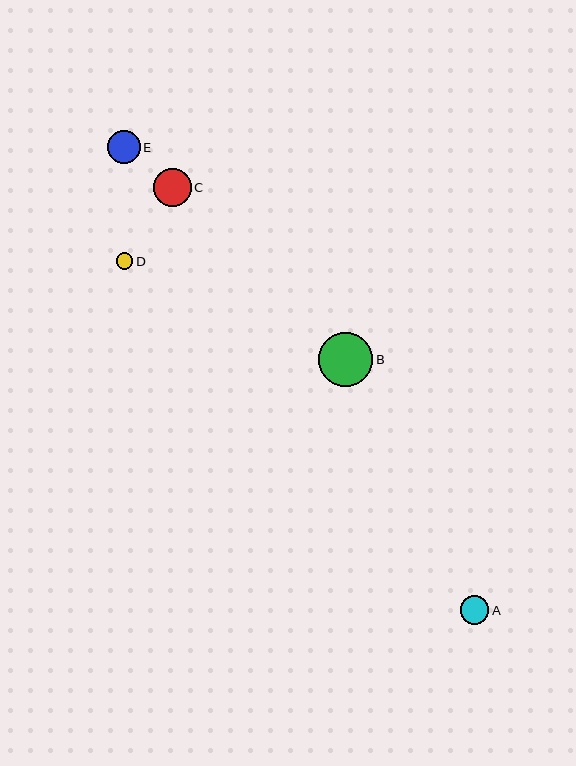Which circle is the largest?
Circle B is the largest with a size of approximately 54 pixels.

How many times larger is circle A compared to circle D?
Circle A is approximately 1.7 times the size of circle D.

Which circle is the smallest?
Circle D is the smallest with a size of approximately 17 pixels.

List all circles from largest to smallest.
From largest to smallest: B, C, E, A, D.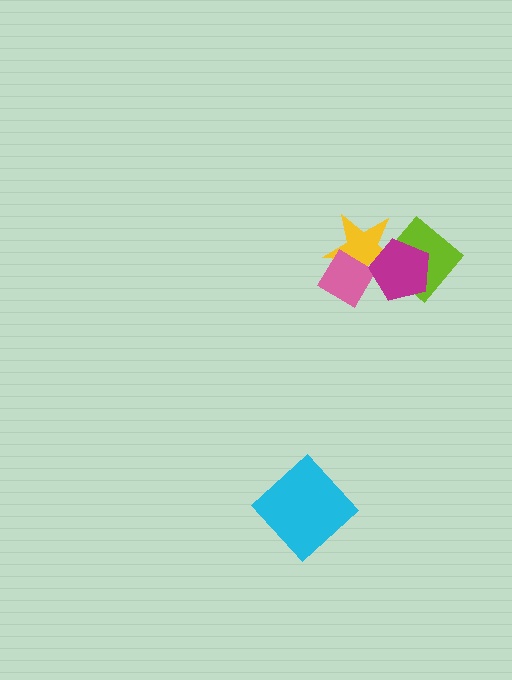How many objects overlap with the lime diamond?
2 objects overlap with the lime diamond.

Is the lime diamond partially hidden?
Yes, it is partially covered by another shape.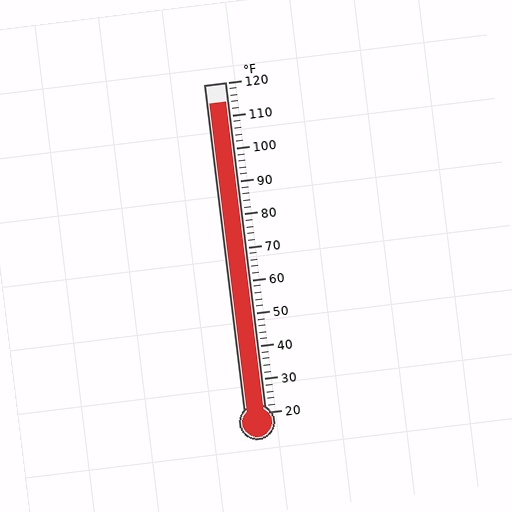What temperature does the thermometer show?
The thermometer shows approximately 114°F.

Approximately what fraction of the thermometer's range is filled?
The thermometer is filled to approximately 95% of its range.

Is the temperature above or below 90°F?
The temperature is above 90°F.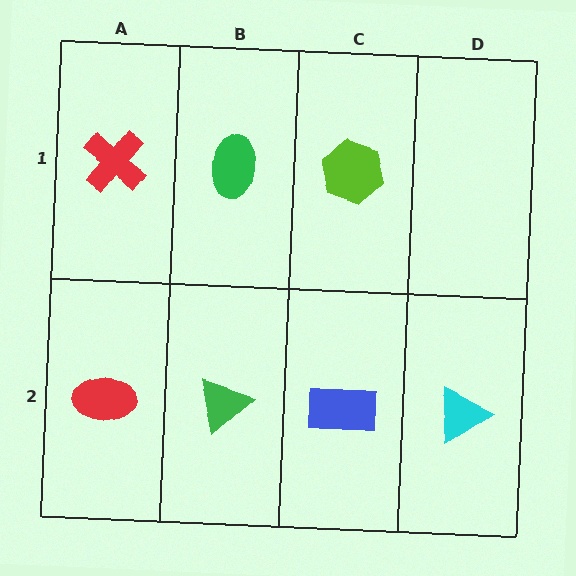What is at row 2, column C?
A blue rectangle.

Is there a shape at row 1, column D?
No, that cell is empty.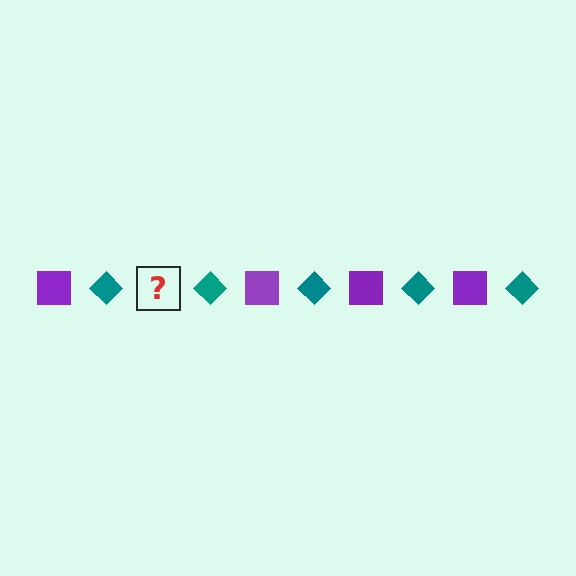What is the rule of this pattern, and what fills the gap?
The rule is that the pattern alternates between purple square and teal diamond. The gap should be filled with a purple square.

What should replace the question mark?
The question mark should be replaced with a purple square.